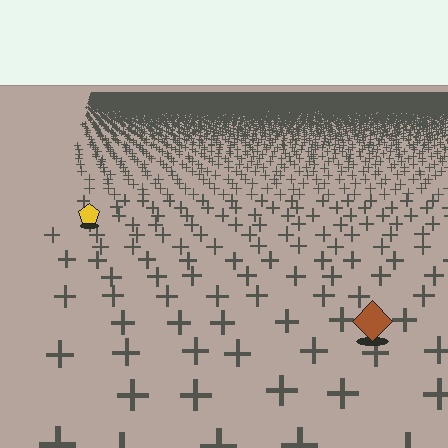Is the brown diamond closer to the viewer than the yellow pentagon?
Yes. The brown diamond is closer — you can tell from the texture gradient: the ground texture is coarser near it.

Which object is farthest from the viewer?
The yellow pentagon is farthest from the viewer. It appears smaller and the ground texture around it is denser.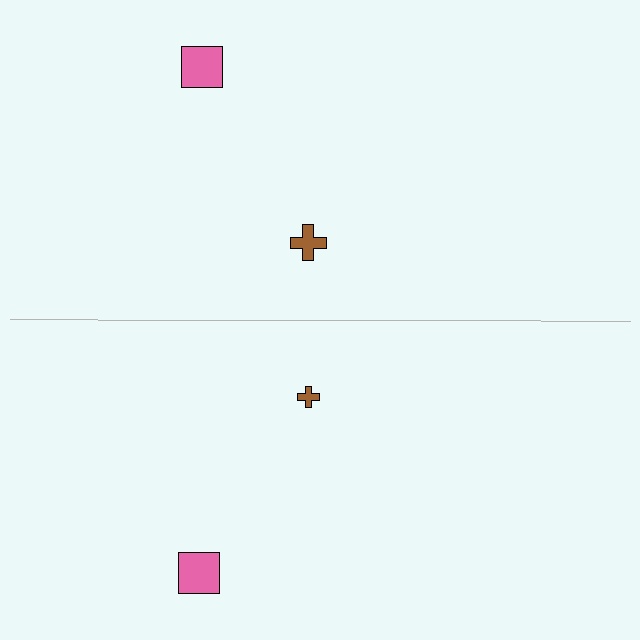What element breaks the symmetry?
The brown cross on the bottom side has a different size than its mirror counterpart.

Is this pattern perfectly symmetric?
No, the pattern is not perfectly symmetric. The brown cross on the bottom side has a different size than its mirror counterpart.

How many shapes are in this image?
There are 4 shapes in this image.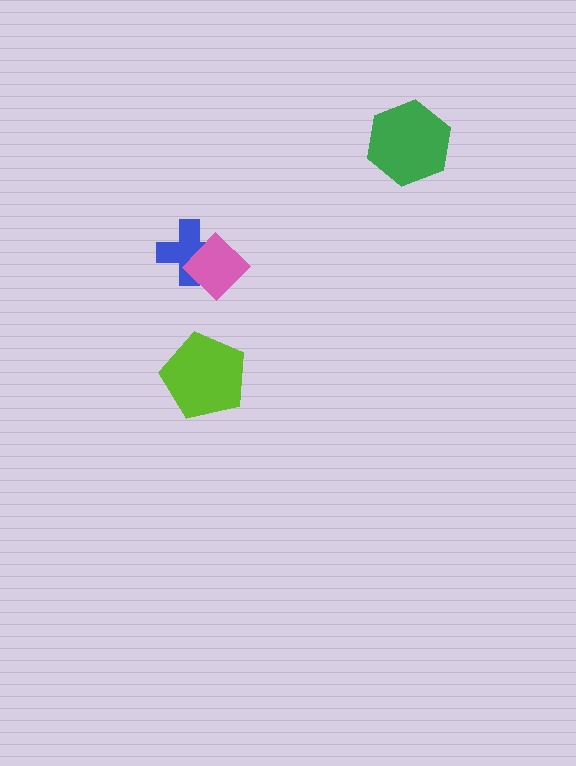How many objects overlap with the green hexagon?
0 objects overlap with the green hexagon.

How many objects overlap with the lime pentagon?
0 objects overlap with the lime pentagon.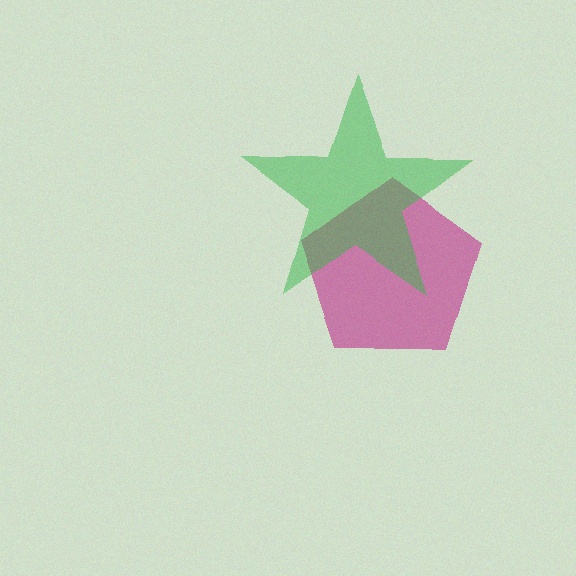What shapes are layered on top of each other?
The layered shapes are: a magenta pentagon, a green star.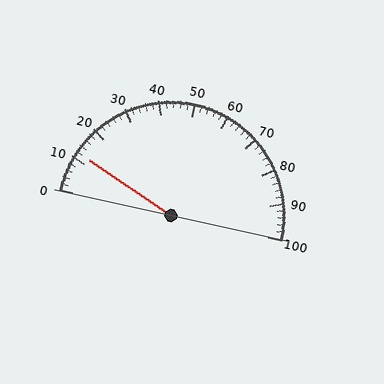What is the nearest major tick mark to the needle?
The nearest major tick mark is 10.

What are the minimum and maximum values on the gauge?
The gauge ranges from 0 to 100.